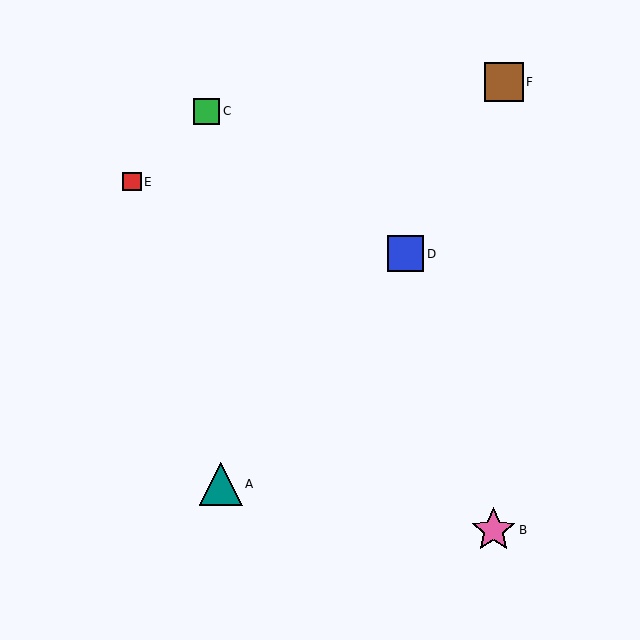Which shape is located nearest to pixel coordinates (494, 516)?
The pink star (labeled B) at (493, 530) is nearest to that location.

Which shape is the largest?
The pink star (labeled B) is the largest.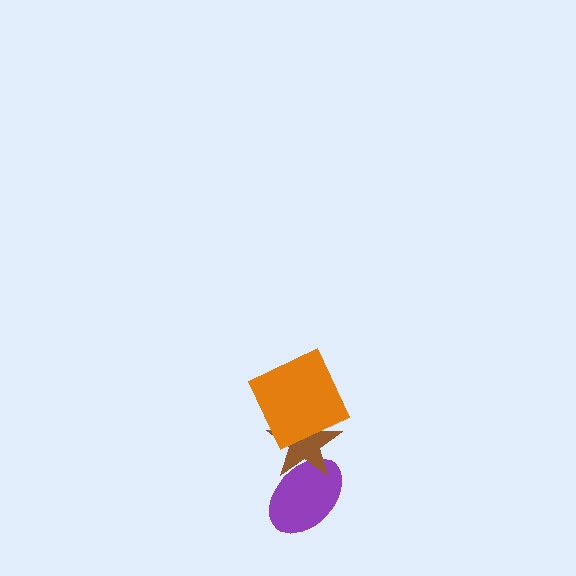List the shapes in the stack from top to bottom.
From top to bottom: the orange square, the brown star, the purple ellipse.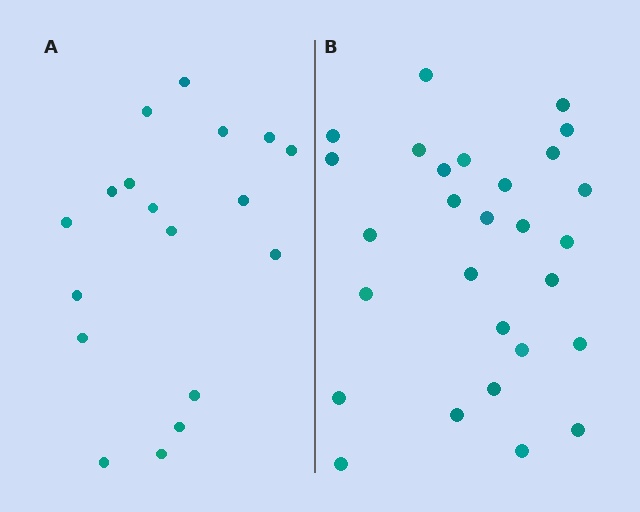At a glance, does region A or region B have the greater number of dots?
Region B (the right region) has more dots.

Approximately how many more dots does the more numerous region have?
Region B has roughly 10 or so more dots than region A.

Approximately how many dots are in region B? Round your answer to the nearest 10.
About 30 dots. (The exact count is 28, which rounds to 30.)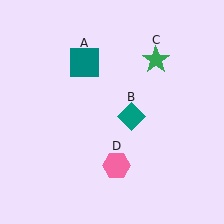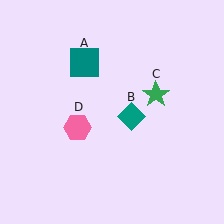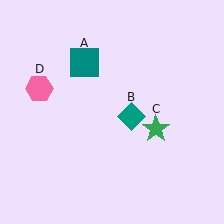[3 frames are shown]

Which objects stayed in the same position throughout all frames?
Teal square (object A) and teal diamond (object B) remained stationary.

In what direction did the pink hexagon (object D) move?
The pink hexagon (object D) moved up and to the left.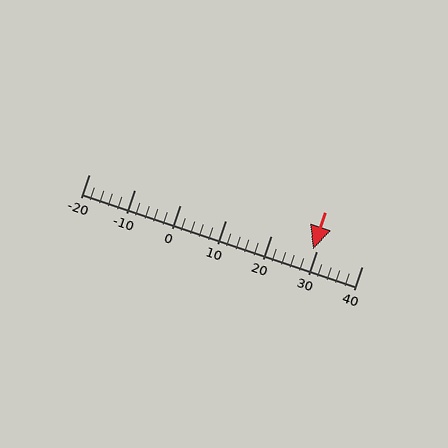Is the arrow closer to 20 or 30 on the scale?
The arrow is closer to 30.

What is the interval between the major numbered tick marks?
The major tick marks are spaced 10 units apart.